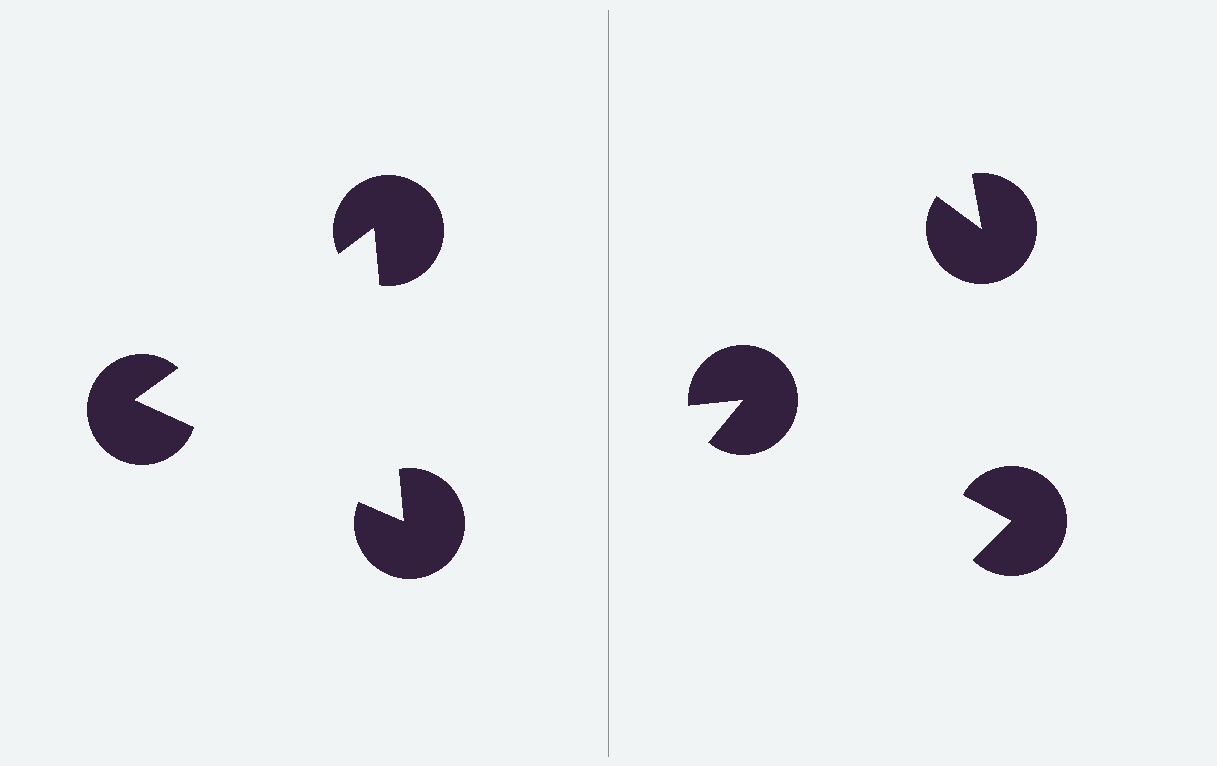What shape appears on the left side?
An illusory triangle.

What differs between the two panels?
The pac-man discs are positioned identically on both sides; only the wedge orientations differ. On the left they align to a triangle; on the right they are misaligned.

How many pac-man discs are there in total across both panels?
6 — 3 on each side.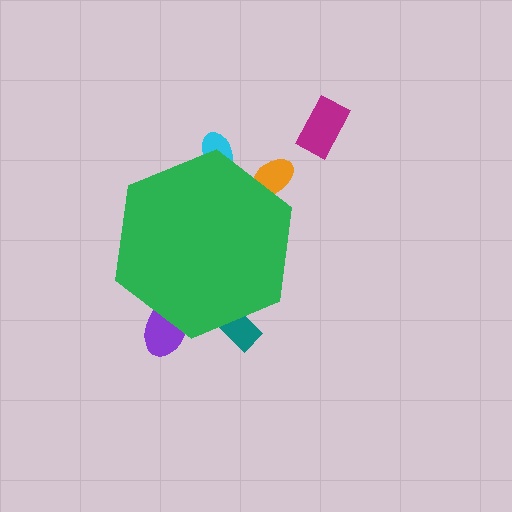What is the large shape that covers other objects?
A green hexagon.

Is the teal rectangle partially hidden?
Yes, the teal rectangle is partially hidden behind the green hexagon.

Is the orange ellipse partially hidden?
Yes, the orange ellipse is partially hidden behind the green hexagon.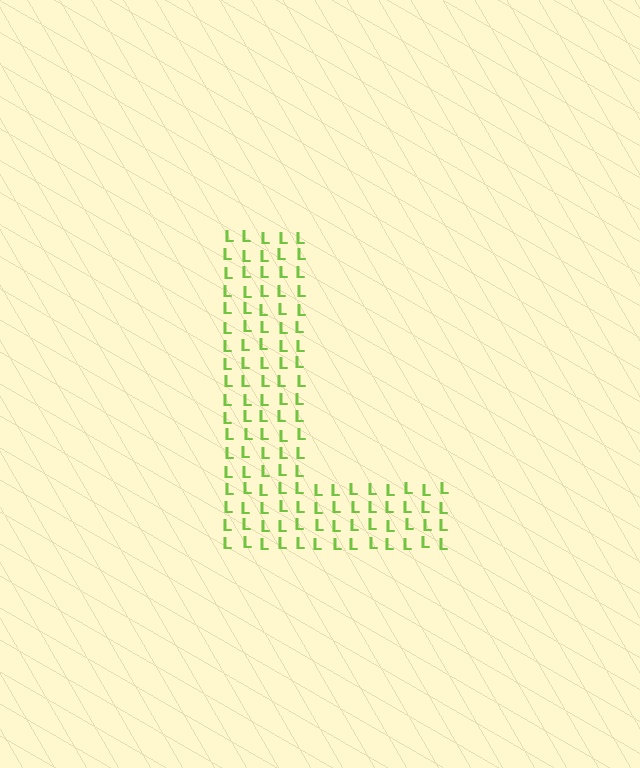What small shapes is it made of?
It is made of small letter L's.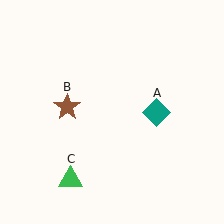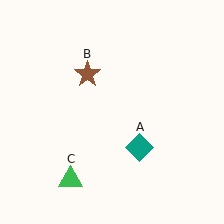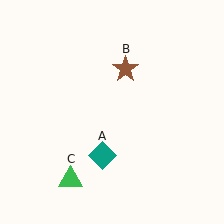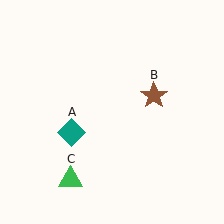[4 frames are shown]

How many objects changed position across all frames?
2 objects changed position: teal diamond (object A), brown star (object B).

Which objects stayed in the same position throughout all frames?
Green triangle (object C) remained stationary.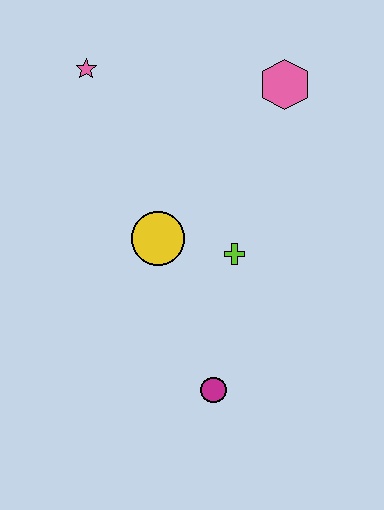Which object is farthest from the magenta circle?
The pink star is farthest from the magenta circle.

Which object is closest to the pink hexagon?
The lime cross is closest to the pink hexagon.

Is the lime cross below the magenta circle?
No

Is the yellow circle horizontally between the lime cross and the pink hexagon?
No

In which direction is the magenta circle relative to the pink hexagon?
The magenta circle is below the pink hexagon.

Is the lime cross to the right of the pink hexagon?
No